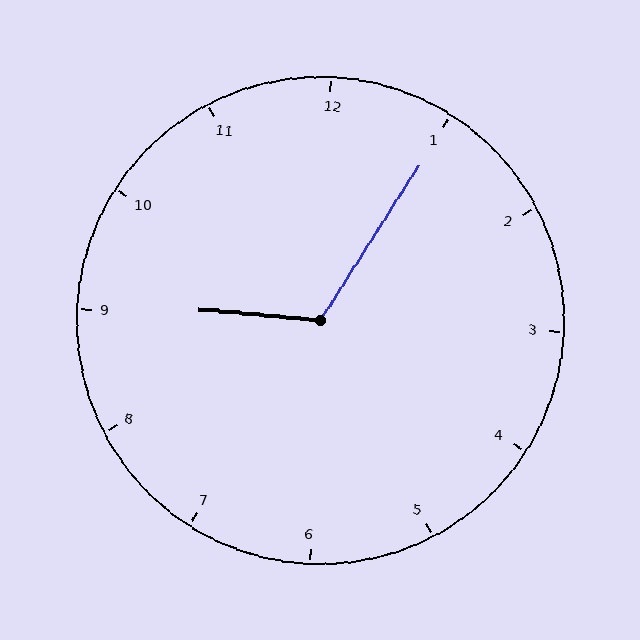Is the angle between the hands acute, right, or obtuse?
It is obtuse.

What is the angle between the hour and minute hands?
Approximately 118 degrees.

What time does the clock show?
9:05.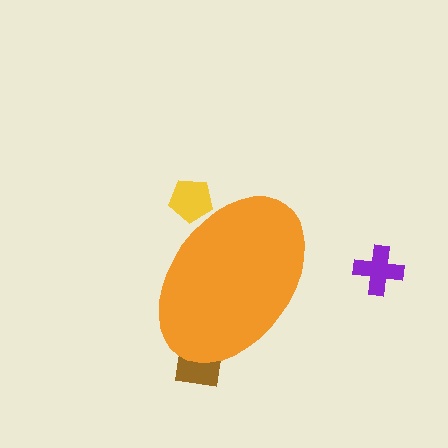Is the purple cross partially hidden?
No, the purple cross is fully visible.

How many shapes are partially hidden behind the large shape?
2 shapes are partially hidden.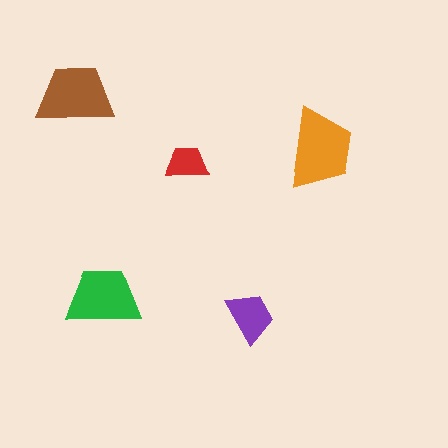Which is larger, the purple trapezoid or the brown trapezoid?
The brown one.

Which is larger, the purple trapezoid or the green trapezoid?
The green one.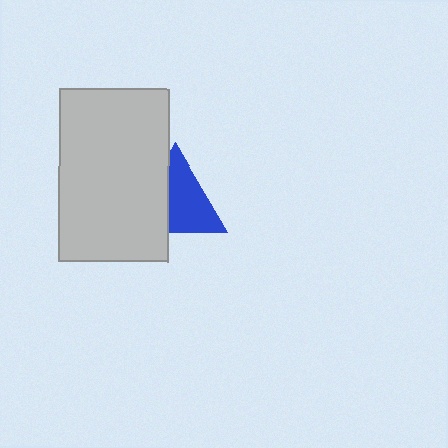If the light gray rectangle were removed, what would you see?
You would see the complete blue triangle.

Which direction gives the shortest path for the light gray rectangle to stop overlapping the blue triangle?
Moving left gives the shortest separation.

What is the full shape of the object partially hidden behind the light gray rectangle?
The partially hidden object is a blue triangle.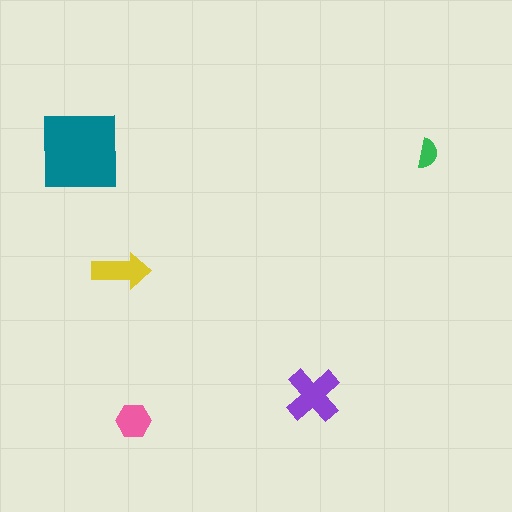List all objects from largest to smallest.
The teal square, the purple cross, the yellow arrow, the pink hexagon, the green semicircle.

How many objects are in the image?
There are 5 objects in the image.